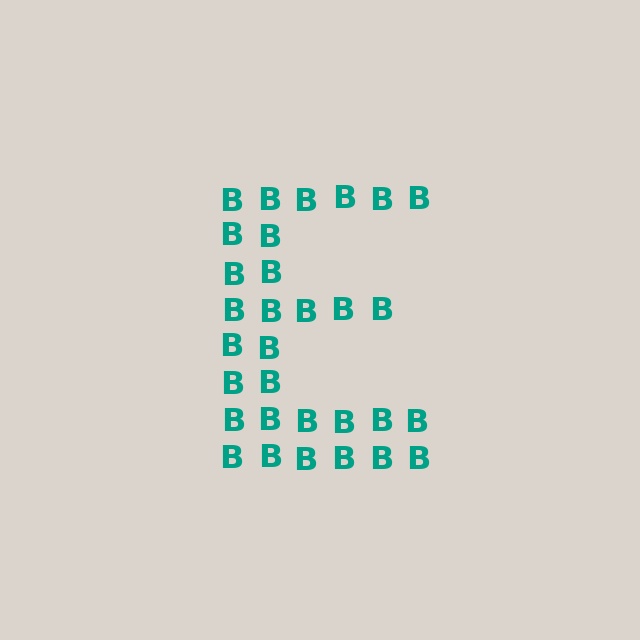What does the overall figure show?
The overall figure shows the letter E.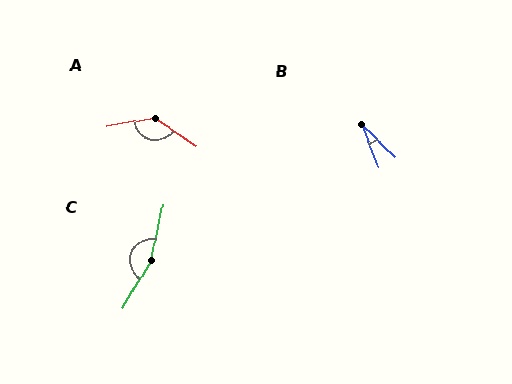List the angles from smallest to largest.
B (24°), A (136°), C (161°).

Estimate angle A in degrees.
Approximately 136 degrees.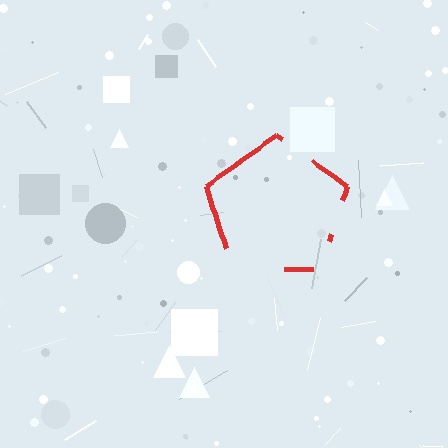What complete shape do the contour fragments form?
The contour fragments form a pentagon.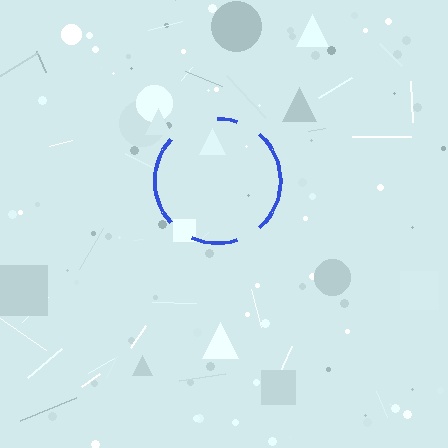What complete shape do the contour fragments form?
The contour fragments form a circle.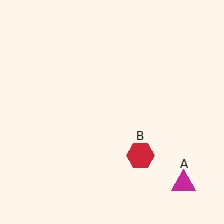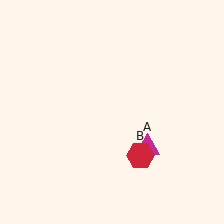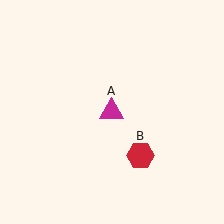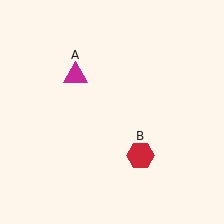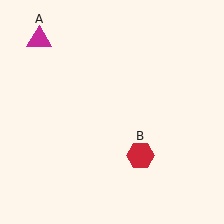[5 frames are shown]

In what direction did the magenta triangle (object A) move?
The magenta triangle (object A) moved up and to the left.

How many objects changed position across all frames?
1 object changed position: magenta triangle (object A).